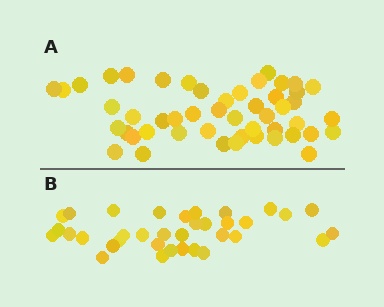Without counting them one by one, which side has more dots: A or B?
Region A (the top region) has more dots.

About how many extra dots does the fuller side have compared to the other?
Region A has approximately 15 more dots than region B.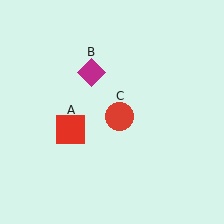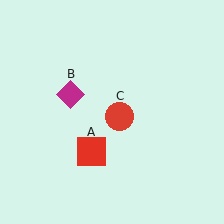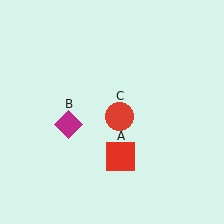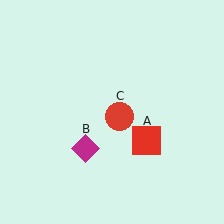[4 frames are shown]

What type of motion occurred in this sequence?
The red square (object A), magenta diamond (object B) rotated counterclockwise around the center of the scene.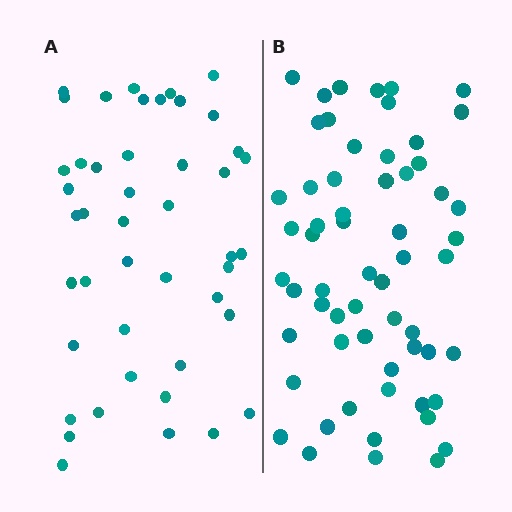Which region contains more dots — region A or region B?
Region B (the right region) has more dots.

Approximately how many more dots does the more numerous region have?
Region B has approximately 15 more dots than region A.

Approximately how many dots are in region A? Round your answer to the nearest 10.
About 40 dots. (The exact count is 45, which rounds to 40.)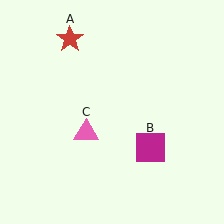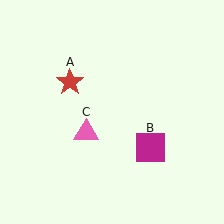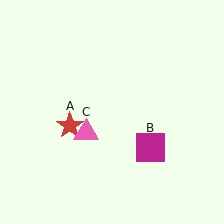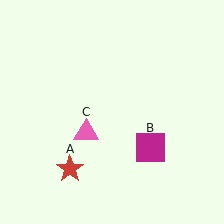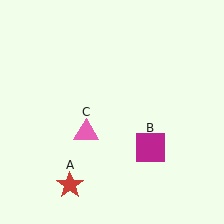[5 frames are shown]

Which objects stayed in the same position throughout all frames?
Magenta square (object B) and pink triangle (object C) remained stationary.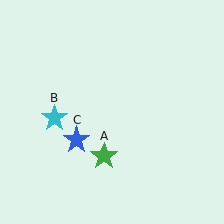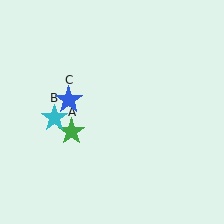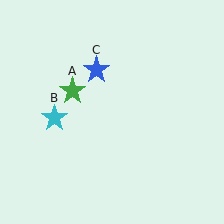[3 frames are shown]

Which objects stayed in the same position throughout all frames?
Cyan star (object B) remained stationary.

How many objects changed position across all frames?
2 objects changed position: green star (object A), blue star (object C).